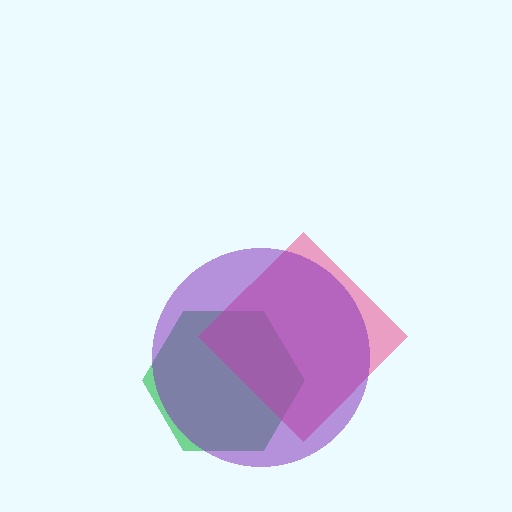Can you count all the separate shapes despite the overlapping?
Yes, there are 3 separate shapes.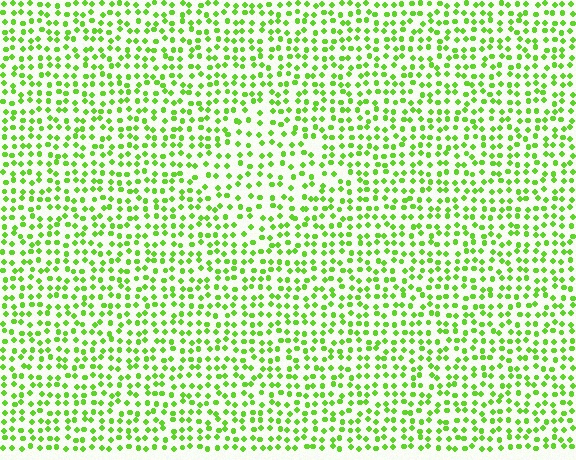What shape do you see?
I see a diamond.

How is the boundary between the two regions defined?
The boundary is defined by a change in element density (approximately 1.4x ratio). All elements are the same color, size, and shape.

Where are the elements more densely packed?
The elements are more densely packed outside the diamond boundary.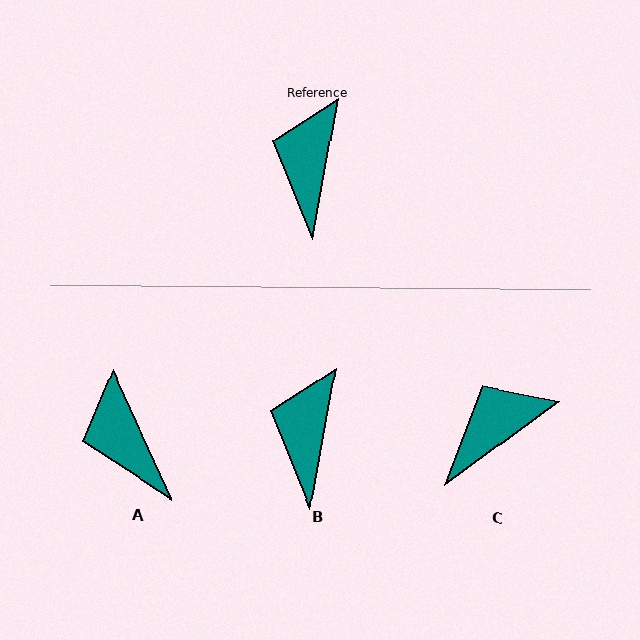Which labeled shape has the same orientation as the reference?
B.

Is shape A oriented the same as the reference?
No, it is off by about 35 degrees.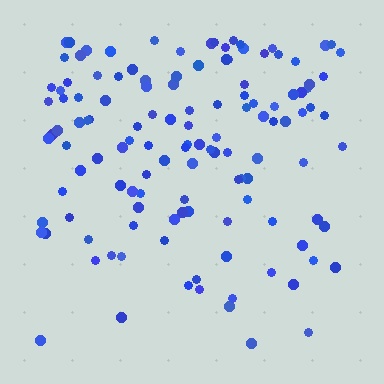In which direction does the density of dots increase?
From bottom to top, with the top side densest.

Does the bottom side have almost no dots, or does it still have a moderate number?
Still a moderate number, just noticeably fewer than the top.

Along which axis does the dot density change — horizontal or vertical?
Vertical.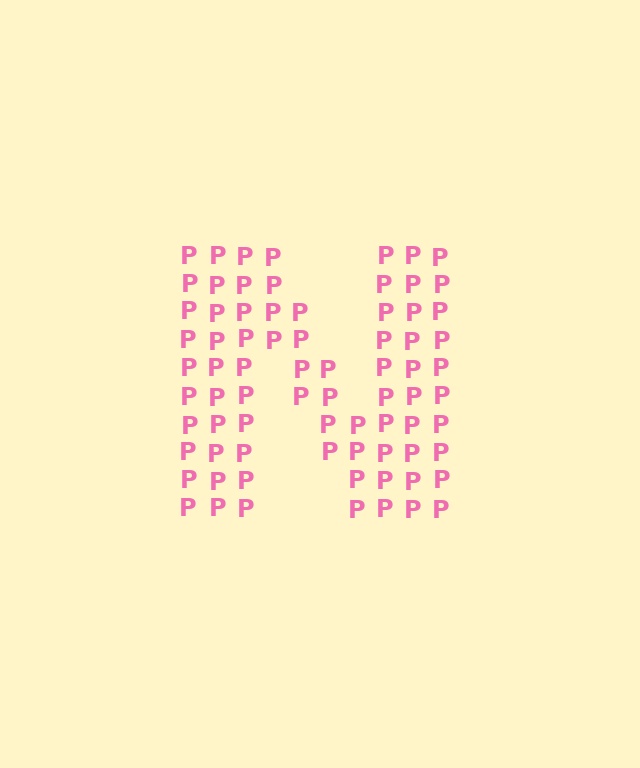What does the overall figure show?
The overall figure shows the letter N.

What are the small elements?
The small elements are letter P's.